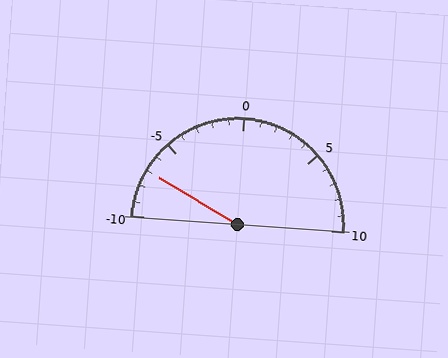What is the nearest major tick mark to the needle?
The nearest major tick mark is -5.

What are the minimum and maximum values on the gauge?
The gauge ranges from -10 to 10.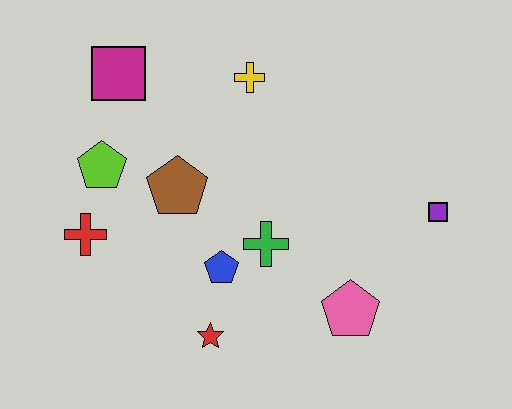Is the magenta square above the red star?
Yes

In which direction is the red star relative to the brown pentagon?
The red star is below the brown pentagon.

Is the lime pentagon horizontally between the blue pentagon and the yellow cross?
No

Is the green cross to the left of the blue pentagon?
No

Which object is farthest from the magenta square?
The purple square is farthest from the magenta square.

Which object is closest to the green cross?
The blue pentagon is closest to the green cross.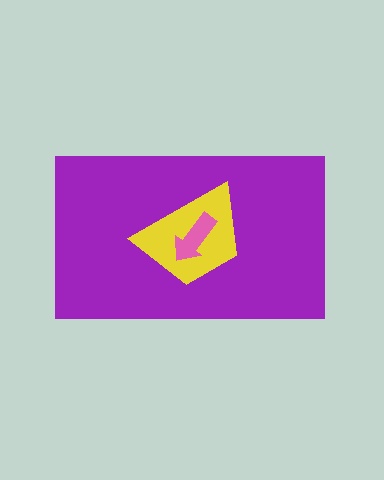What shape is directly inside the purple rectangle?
The yellow trapezoid.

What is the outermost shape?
The purple rectangle.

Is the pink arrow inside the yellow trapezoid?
Yes.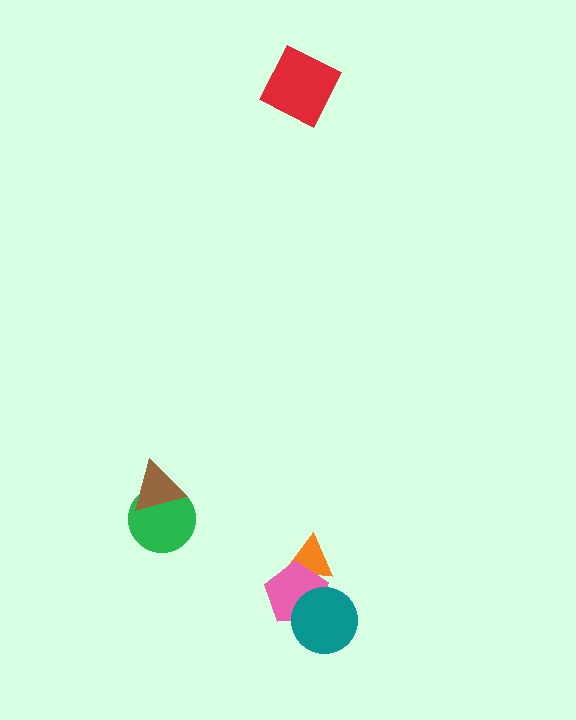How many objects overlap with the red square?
0 objects overlap with the red square.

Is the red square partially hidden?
No, no other shape covers it.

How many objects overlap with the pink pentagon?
2 objects overlap with the pink pentagon.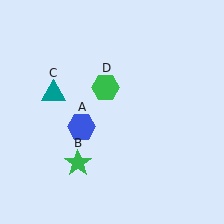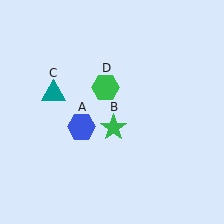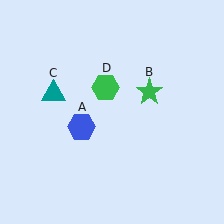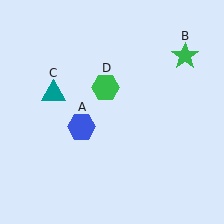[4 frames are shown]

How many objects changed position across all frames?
1 object changed position: green star (object B).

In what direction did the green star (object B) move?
The green star (object B) moved up and to the right.